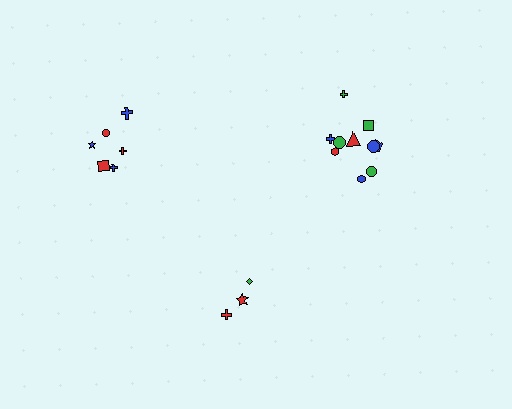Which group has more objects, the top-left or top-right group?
The top-right group.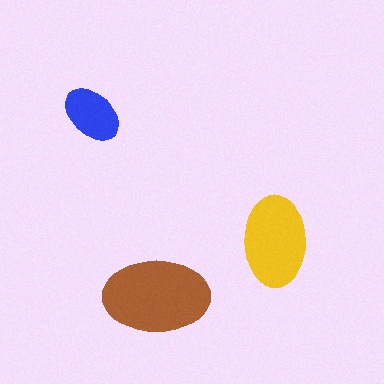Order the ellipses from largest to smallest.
the brown one, the yellow one, the blue one.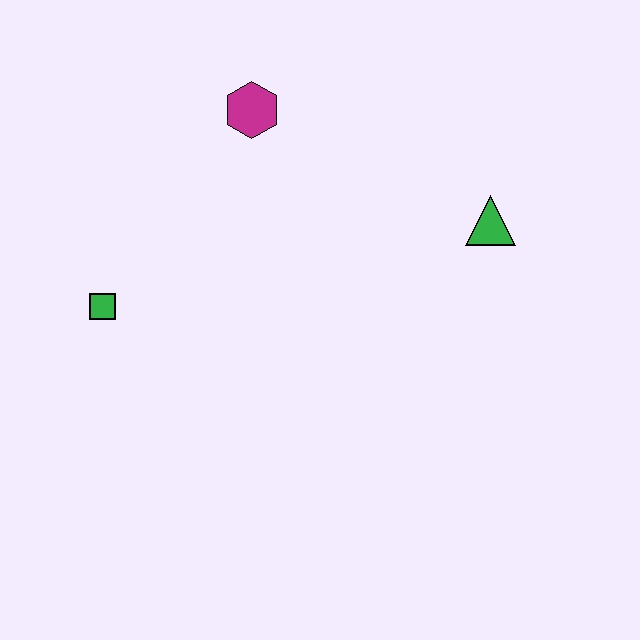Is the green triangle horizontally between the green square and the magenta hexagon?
No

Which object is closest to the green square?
The magenta hexagon is closest to the green square.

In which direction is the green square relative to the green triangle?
The green square is to the left of the green triangle.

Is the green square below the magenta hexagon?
Yes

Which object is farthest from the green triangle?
The green square is farthest from the green triangle.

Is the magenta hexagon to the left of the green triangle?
Yes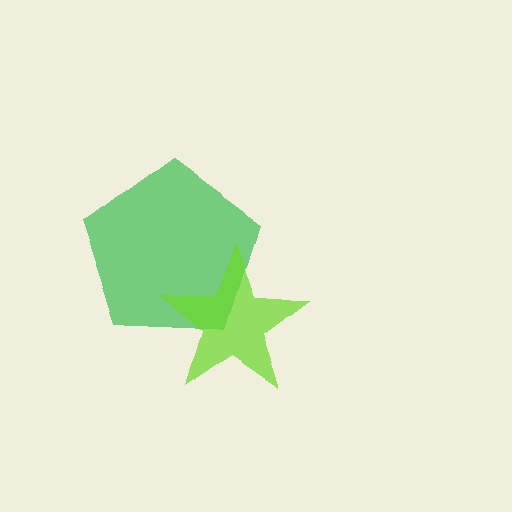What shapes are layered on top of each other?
The layered shapes are: a green pentagon, a lime star.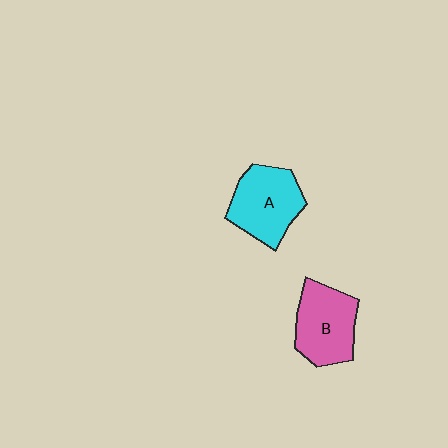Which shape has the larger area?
Shape A (cyan).